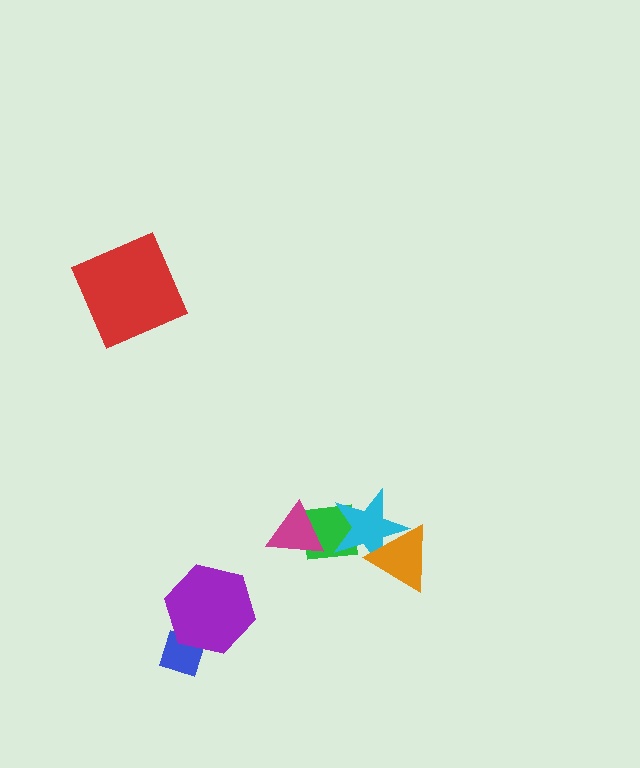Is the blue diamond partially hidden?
Yes, it is partially covered by another shape.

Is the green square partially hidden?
Yes, it is partially covered by another shape.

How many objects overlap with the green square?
2 objects overlap with the green square.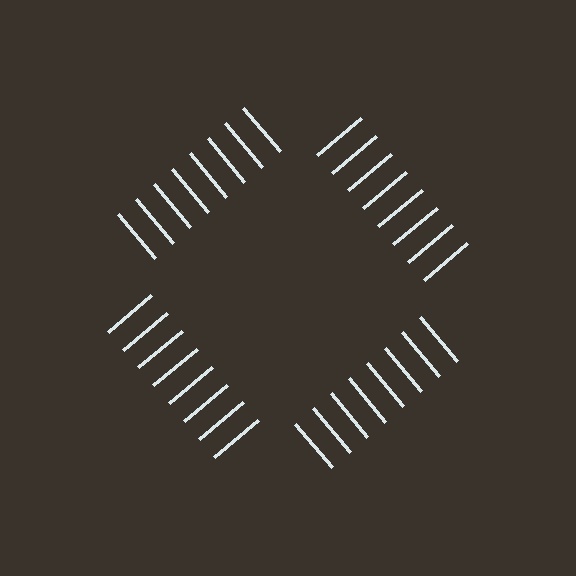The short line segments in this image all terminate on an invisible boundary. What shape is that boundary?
An illusory square — the line segments terminate on its edges but no continuous stroke is drawn.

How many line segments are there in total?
32 — 8 along each of the 4 edges.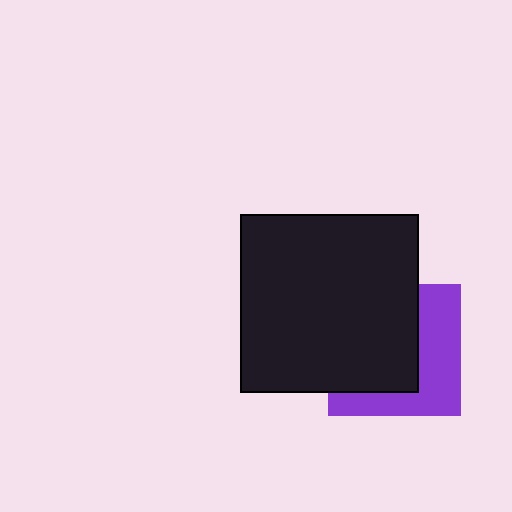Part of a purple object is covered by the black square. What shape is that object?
It is a square.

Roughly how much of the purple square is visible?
A small part of it is visible (roughly 43%).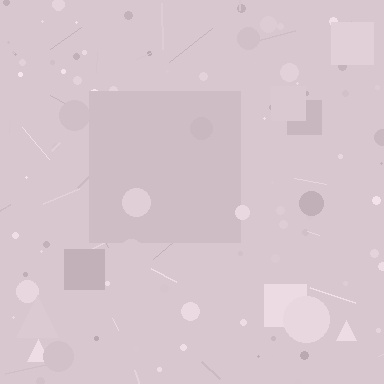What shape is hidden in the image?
A square is hidden in the image.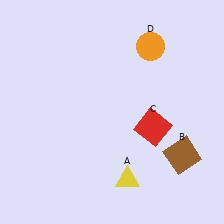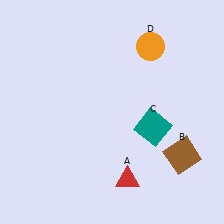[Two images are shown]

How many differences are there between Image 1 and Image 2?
There are 2 differences between the two images.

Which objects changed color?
A changed from yellow to red. C changed from red to teal.